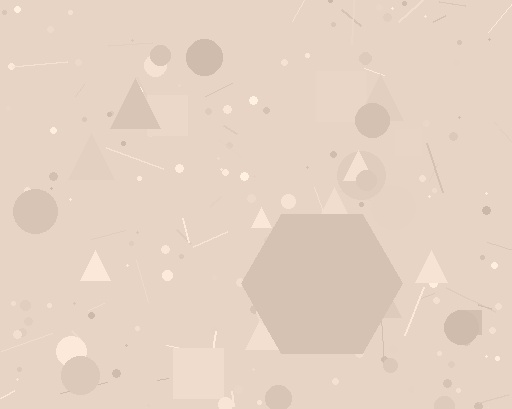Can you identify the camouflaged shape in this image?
The camouflaged shape is a hexagon.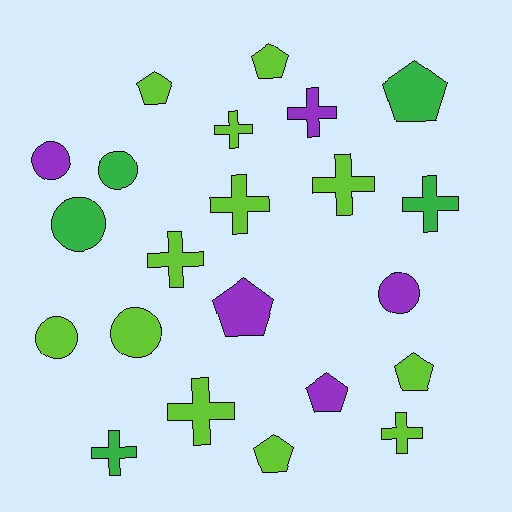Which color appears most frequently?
Lime, with 12 objects.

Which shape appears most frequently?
Cross, with 9 objects.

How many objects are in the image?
There are 22 objects.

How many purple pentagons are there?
There are 2 purple pentagons.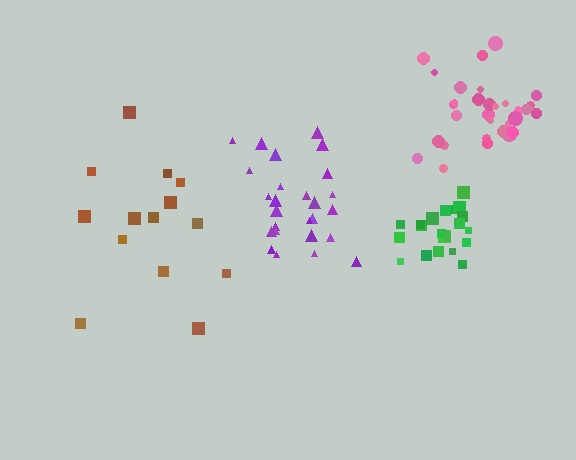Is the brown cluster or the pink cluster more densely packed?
Pink.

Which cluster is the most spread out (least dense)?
Brown.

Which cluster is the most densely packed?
Green.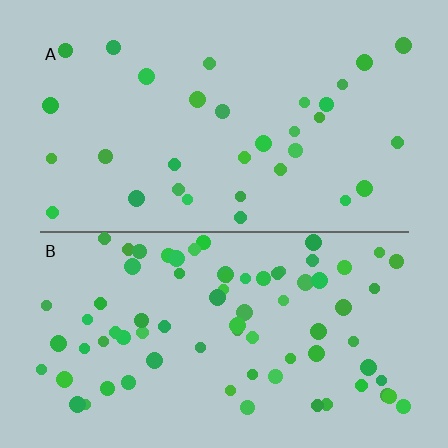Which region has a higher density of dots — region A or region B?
B (the bottom).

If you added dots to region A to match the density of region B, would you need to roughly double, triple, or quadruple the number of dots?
Approximately double.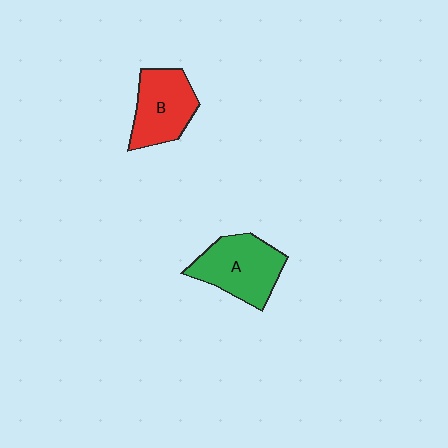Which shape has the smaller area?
Shape B (red).